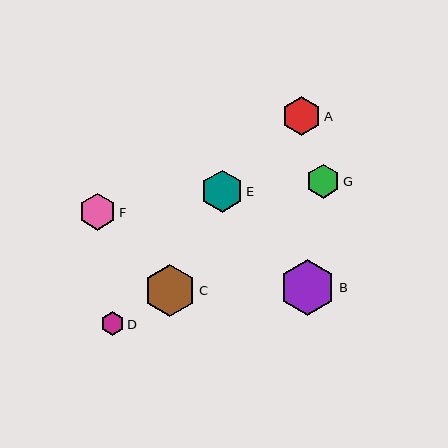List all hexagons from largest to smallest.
From largest to smallest: B, C, E, A, F, G, D.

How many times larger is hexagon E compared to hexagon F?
Hexagon E is approximately 1.1 times the size of hexagon F.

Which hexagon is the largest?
Hexagon B is the largest with a size of approximately 56 pixels.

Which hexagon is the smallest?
Hexagon D is the smallest with a size of approximately 24 pixels.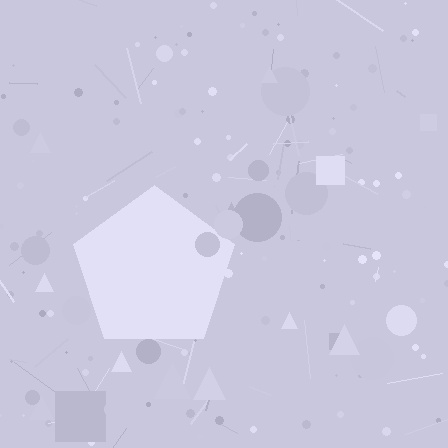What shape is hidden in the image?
A pentagon is hidden in the image.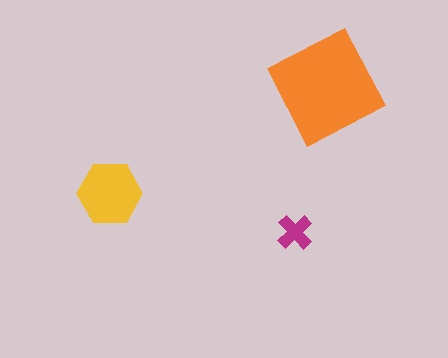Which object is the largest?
The orange square.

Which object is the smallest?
The magenta cross.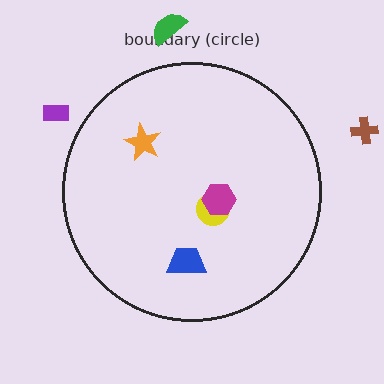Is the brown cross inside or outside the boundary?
Outside.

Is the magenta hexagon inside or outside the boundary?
Inside.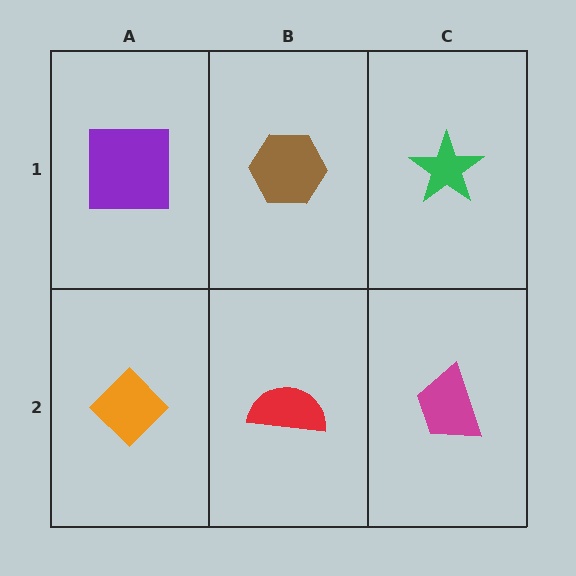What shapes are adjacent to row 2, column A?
A purple square (row 1, column A), a red semicircle (row 2, column B).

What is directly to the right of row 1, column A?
A brown hexagon.